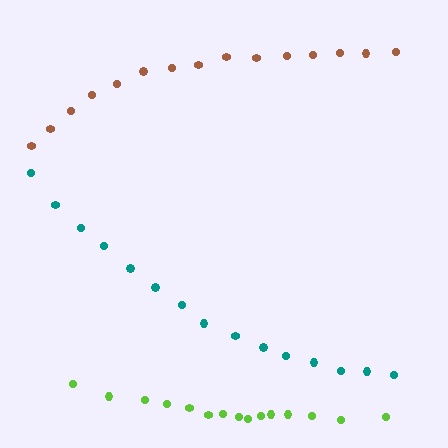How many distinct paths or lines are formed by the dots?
There are 3 distinct paths.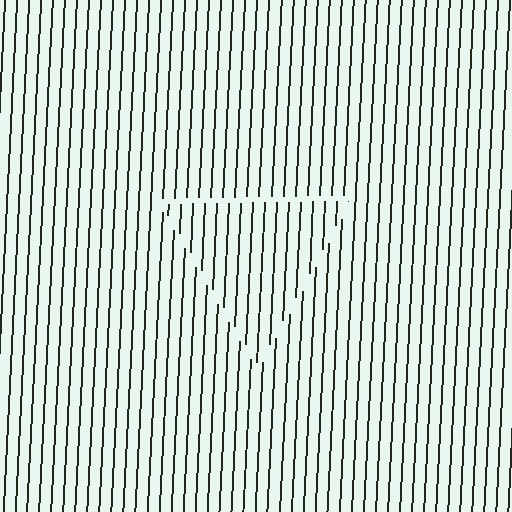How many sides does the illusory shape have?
3 sides — the line-ends trace a triangle.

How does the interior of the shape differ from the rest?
The interior of the shape contains the same grating, shifted by half a period — the contour is defined by the phase discontinuity where line-ends from the inner and outer gratings abut.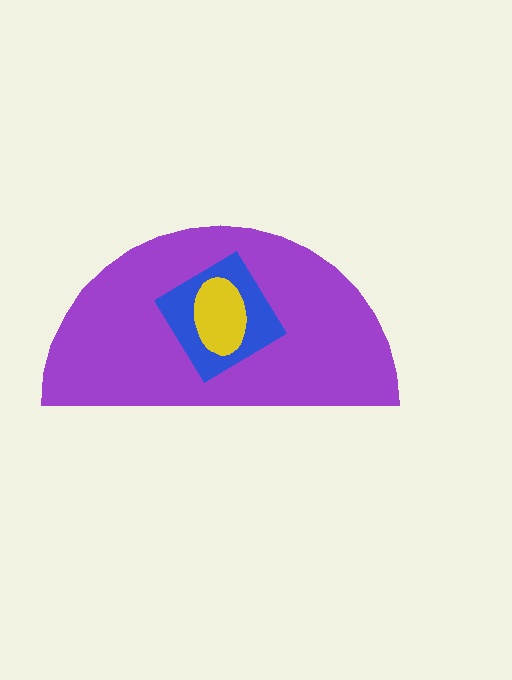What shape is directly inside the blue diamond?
The yellow ellipse.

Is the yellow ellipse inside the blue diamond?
Yes.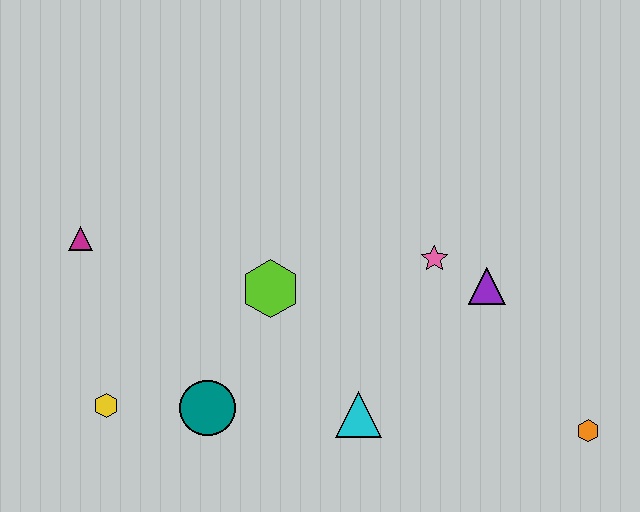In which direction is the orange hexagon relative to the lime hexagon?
The orange hexagon is to the right of the lime hexagon.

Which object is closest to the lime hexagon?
The teal circle is closest to the lime hexagon.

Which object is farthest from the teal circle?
The orange hexagon is farthest from the teal circle.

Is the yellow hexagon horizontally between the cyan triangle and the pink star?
No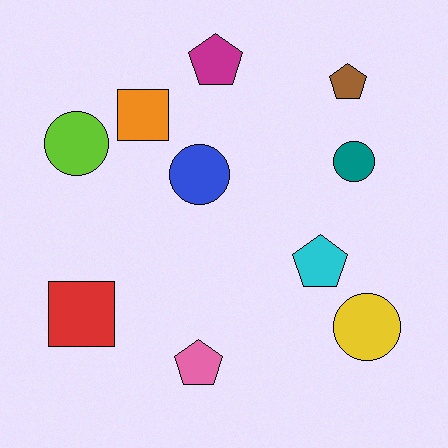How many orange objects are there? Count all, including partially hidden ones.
There is 1 orange object.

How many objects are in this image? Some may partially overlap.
There are 10 objects.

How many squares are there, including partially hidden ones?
There are 2 squares.